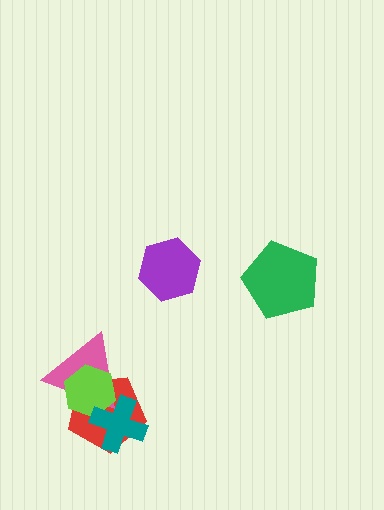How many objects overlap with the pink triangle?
3 objects overlap with the pink triangle.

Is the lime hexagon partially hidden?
Yes, it is partially covered by another shape.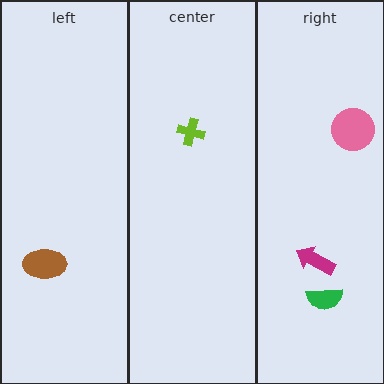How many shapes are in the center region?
1.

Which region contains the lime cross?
The center region.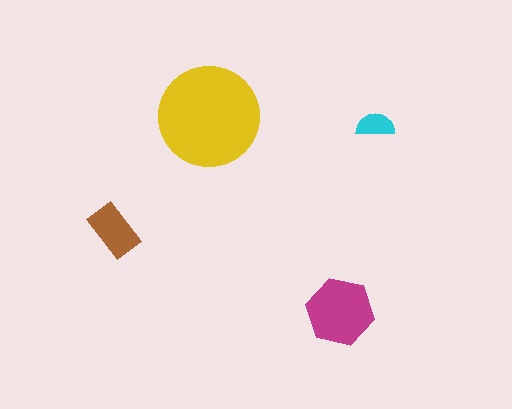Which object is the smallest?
The cyan semicircle.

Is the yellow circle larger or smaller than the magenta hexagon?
Larger.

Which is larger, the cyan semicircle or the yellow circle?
The yellow circle.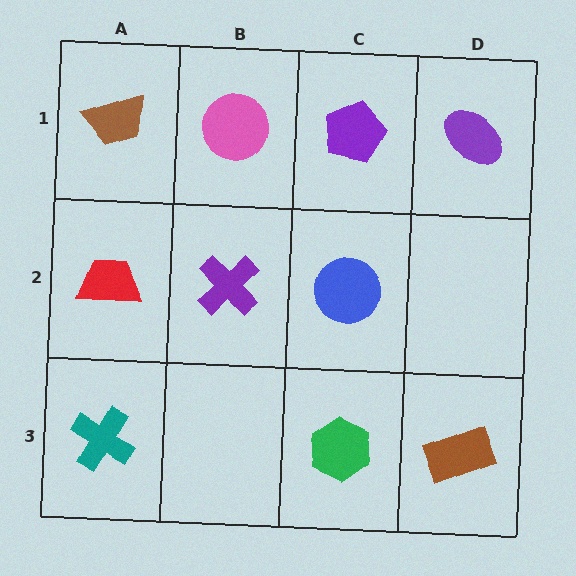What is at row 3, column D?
A brown rectangle.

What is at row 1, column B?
A pink circle.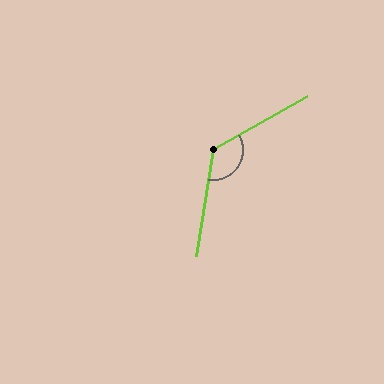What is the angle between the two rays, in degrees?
Approximately 129 degrees.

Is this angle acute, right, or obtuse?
It is obtuse.